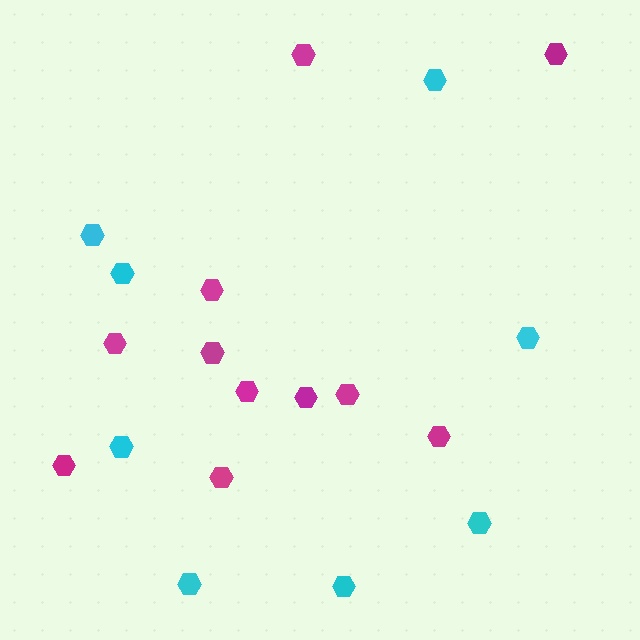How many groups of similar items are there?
There are 2 groups: one group of magenta hexagons (11) and one group of cyan hexagons (8).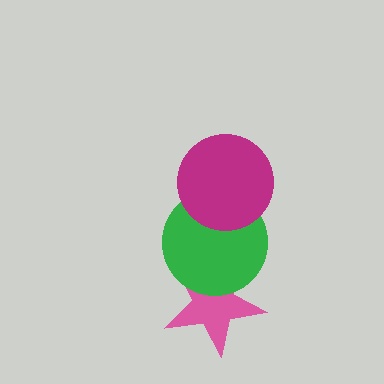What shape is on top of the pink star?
The green circle is on top of the pink star.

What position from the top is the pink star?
The pink star is 3rd from the top.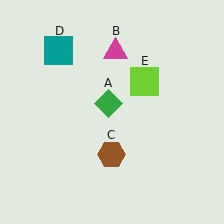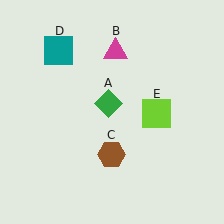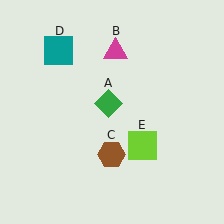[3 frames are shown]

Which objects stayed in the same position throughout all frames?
Green diamond (object A) and magenta triangle (object B) and brown hexagon (object C) and teal square (object D) remained stationary.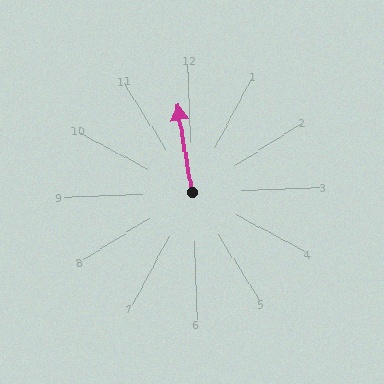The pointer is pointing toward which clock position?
Roughly 12 o'clock.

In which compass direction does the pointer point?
North.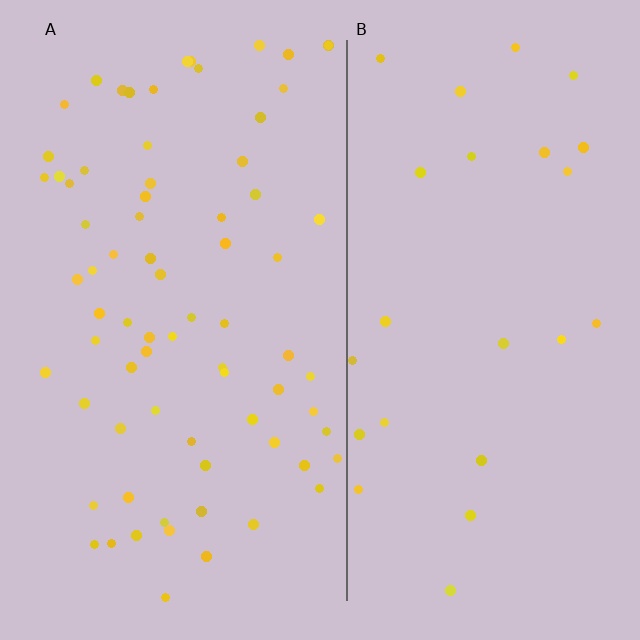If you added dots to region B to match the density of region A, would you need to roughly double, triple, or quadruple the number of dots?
Approximately triple.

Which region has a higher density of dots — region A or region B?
A (the left).